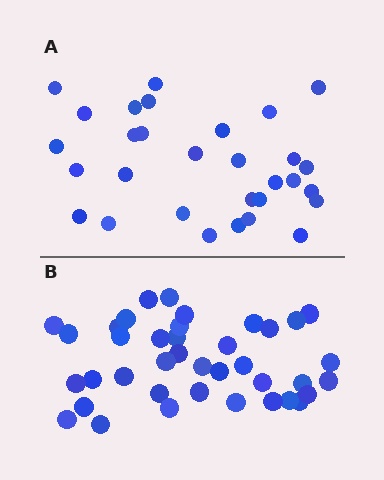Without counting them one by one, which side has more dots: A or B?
Region B (the bottom region) has more dots.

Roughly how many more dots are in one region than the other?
Region B has roughly 8 or so more dots than region A.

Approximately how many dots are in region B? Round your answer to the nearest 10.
About 40 dots. (The exact count is 39, which rounds to 40.)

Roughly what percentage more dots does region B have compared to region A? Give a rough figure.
About 30% more.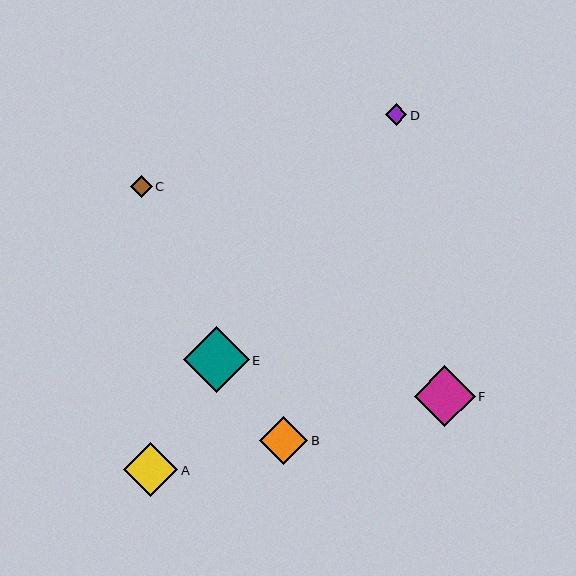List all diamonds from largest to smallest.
From largest to smallest: E, F, A, B, D, C.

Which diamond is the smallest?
Diamond C is the smallest with a size of approximately 21 pixels.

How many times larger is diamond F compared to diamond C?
Diamond F is approximately 2.9 times the size of diamond C.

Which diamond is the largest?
Diamond E is the largest with a size of approximately 65 pixels.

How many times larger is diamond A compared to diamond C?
Diamond A is approximately 2.5 times the size of diamond C.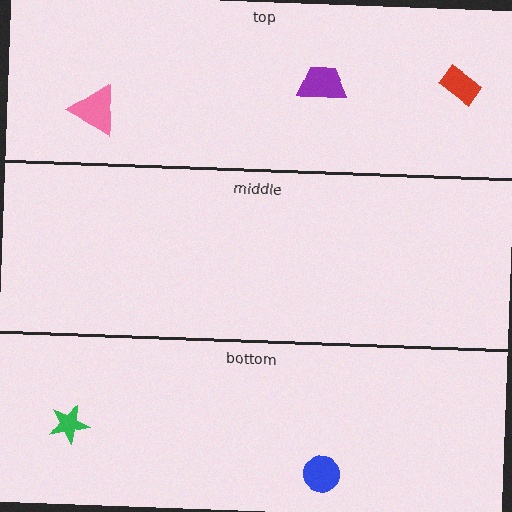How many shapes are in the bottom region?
2.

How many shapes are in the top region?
3.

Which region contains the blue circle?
The bottom region.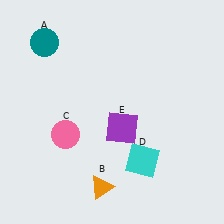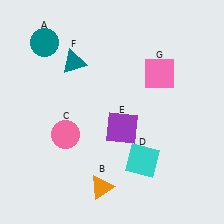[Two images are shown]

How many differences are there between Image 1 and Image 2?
There are 2 differences between the two images.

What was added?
A teal triangle (F), a pink square (G) were added in Image 2.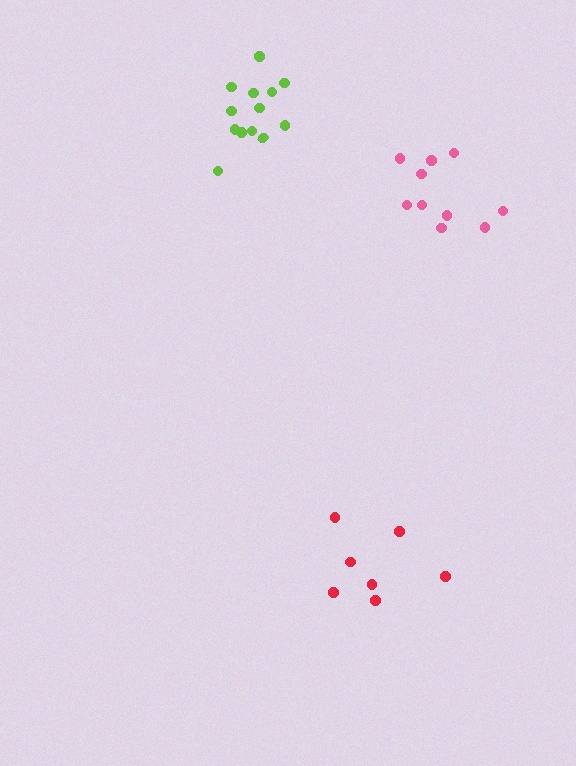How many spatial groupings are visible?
There are 3 spatial groupings.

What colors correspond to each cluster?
The clusters are colored: lime, pink, red.